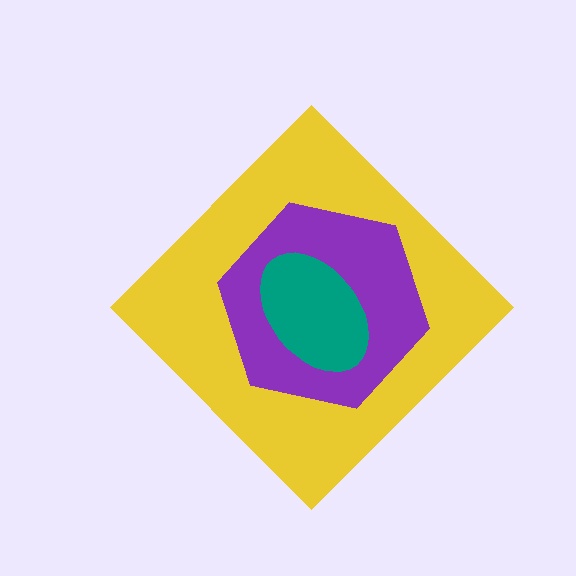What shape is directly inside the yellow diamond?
The purple hexagon.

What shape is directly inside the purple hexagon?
The teal ellipse.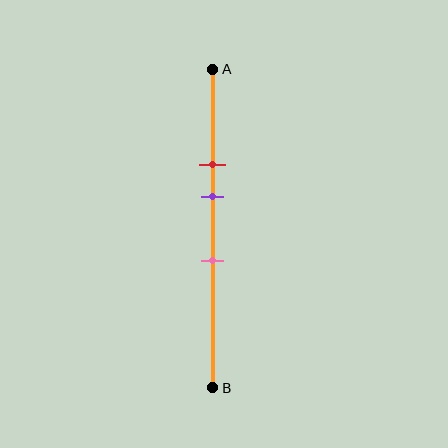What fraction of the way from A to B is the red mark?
The red mark is approximately 30% (0.3) of the way from A to B.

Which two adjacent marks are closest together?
The red and purple marks are the closest adjacent pair.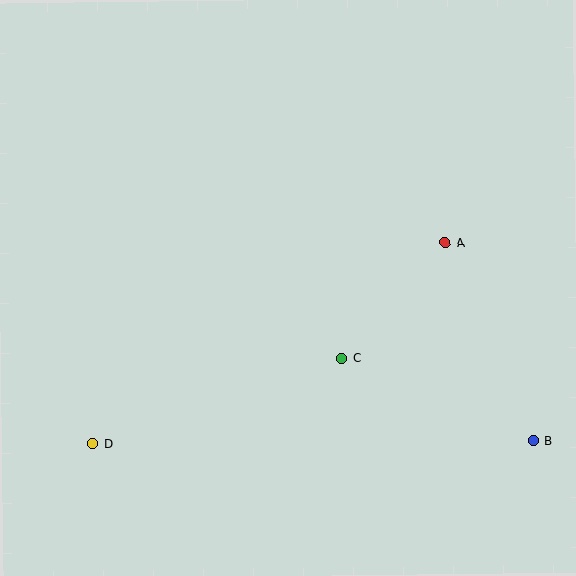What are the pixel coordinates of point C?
Point C is at (341, 359).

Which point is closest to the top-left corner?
Point D is closest to the top-left corner.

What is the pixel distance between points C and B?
The distance between C and B is 209 pixels.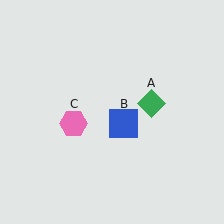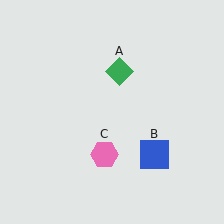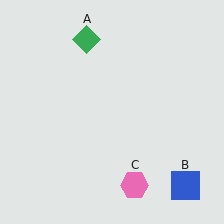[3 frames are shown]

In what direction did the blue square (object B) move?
The blue square (object B) moved down and to the right.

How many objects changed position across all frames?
3 objects changed position: green diamond (object A), blue square (object B), pink hexagon (object C).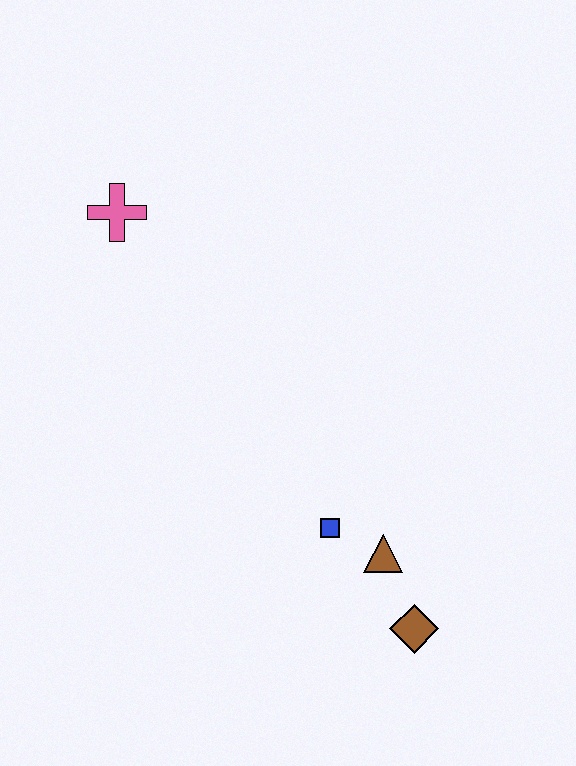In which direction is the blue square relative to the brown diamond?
The blue square is above the brown diamond.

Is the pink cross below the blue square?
No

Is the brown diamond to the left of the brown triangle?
No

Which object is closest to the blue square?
The brown triangle is closest to the blue square.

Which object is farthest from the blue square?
The pink cross is farthest from the blue square.